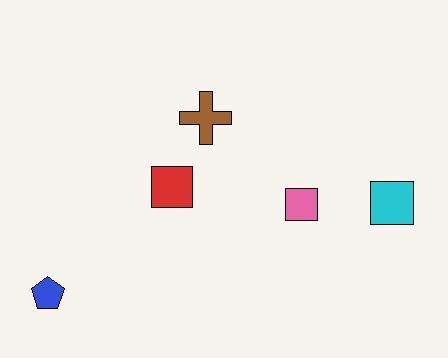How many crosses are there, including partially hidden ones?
There is 1 cross.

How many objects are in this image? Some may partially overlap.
There are 5 objects.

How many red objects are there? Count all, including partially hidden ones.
There is 1 red object.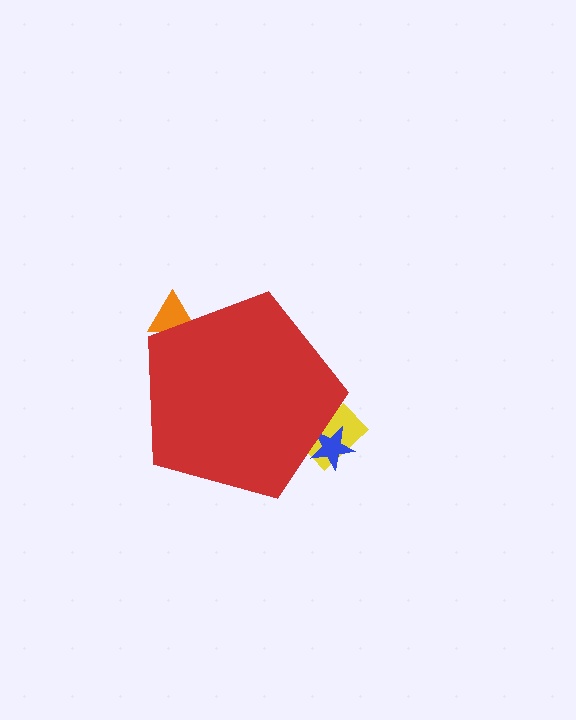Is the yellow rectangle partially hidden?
Yes, the yellow rectangle is partially hidden behind the red pentagon.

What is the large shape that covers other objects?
A red pentagon.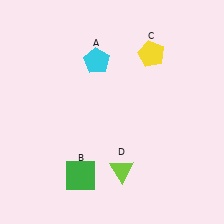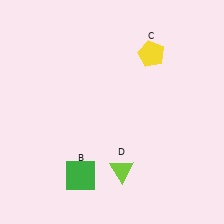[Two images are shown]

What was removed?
The cyan pentagon (A) was removed in Image 2.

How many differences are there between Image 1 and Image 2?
There is 1 difference between the two images.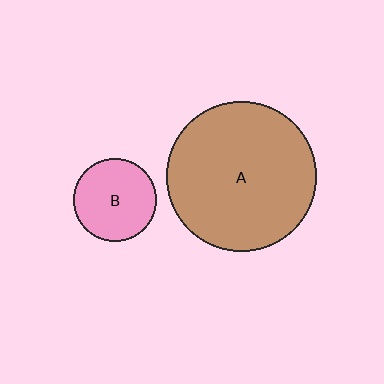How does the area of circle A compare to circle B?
Approximately 3.3 times.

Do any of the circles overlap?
No, none of the circles overlap.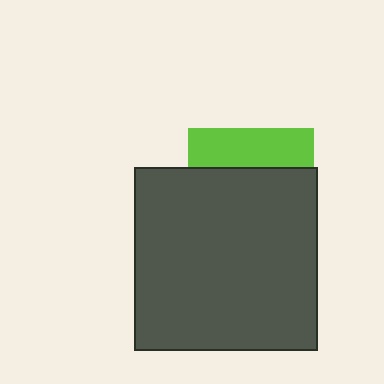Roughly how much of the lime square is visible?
A small part of it is visible (roughly 32%).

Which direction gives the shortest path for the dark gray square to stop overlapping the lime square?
Moving down gives the shortest separation.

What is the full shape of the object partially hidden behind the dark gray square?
The partially hidden object is a lime square.